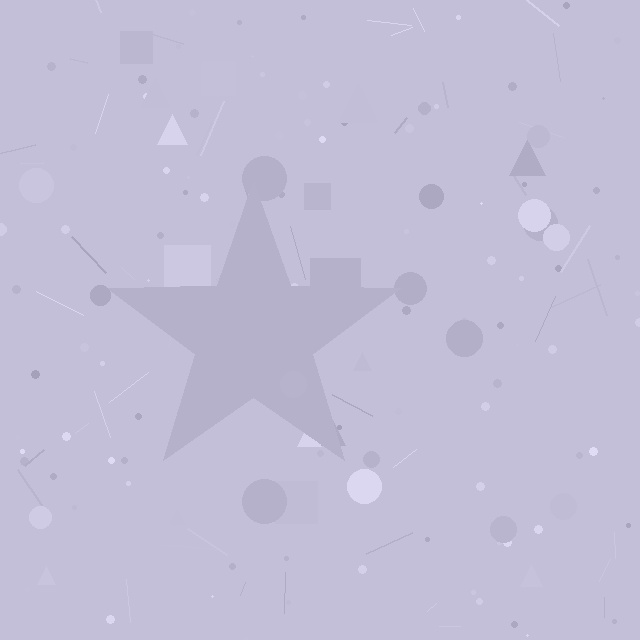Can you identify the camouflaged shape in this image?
The camouflaged shape is a star.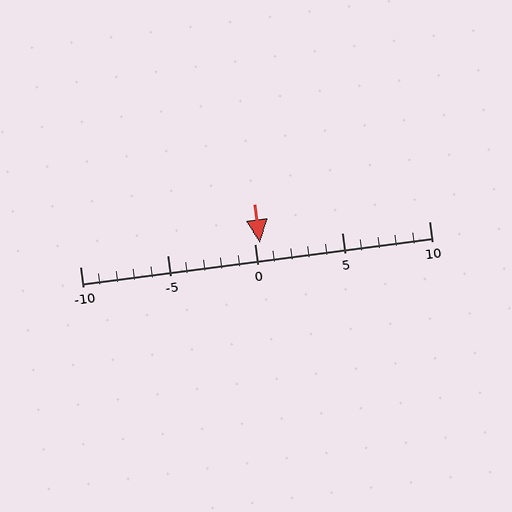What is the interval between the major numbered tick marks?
The major tick marks are spaced 5 units apart.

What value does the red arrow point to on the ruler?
The red arrow points to approximately 0.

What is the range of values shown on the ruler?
The ruler shows values from -10 to 10.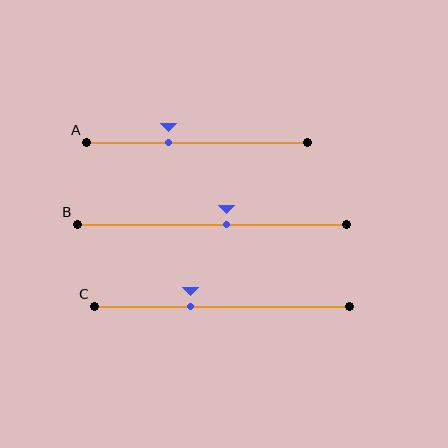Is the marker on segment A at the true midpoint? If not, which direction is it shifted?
No, the marker on segment A is shifted to the left by about 13% of the segment length.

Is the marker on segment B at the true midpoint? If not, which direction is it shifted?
No, the marker on segment B is shifted to the right by about 6% of the segment length.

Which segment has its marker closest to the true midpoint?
Segment B has its marker closest to the true midpoint.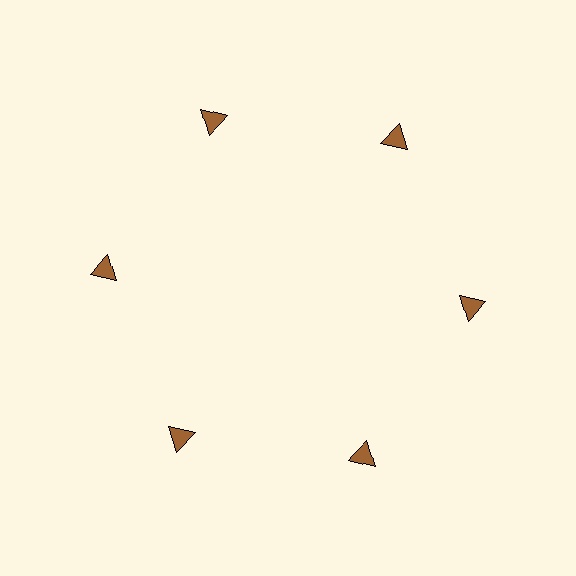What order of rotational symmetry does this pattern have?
This pattern has 6-fold rotational symmetry.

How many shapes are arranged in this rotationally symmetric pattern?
There are 6 shapes, arranged in 6 groups of 1.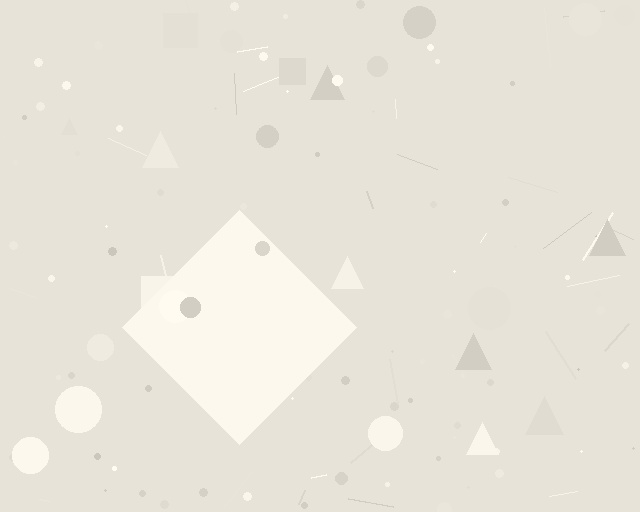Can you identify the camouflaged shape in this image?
The camouflaged shape is a diamond.